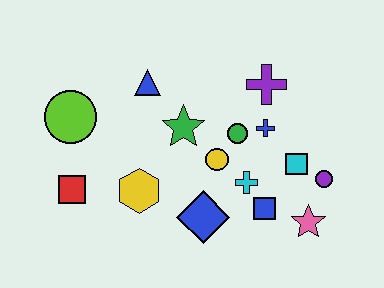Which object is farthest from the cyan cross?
The lime circle is farthest from the cyan cross.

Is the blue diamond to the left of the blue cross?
Yes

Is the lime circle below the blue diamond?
No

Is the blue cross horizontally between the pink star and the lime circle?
Yes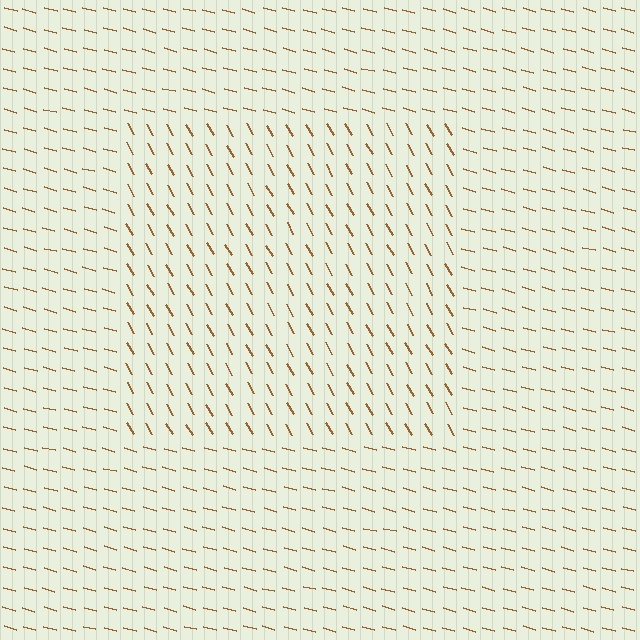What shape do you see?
I see a rectangle.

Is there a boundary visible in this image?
Yes, there is a texture boundary formed by a change in line orientation.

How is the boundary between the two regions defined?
The boundary is defined purely by a change in line orientation (approximately 45 degrees difference). All lines are the same color and thickness.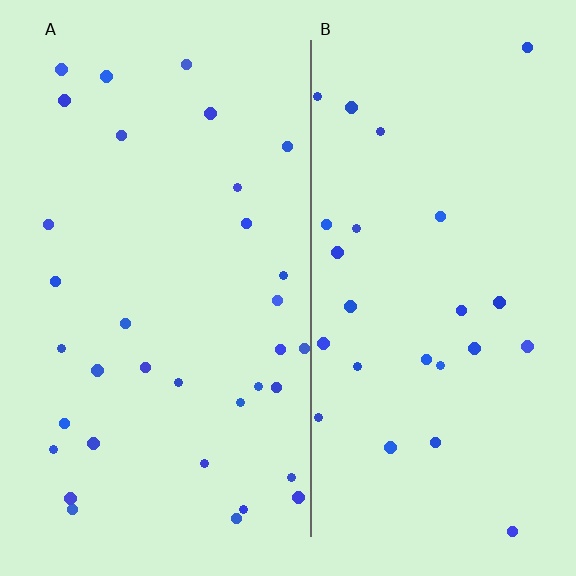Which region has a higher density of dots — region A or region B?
A (the left).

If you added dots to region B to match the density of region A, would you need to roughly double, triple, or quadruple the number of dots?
Approximately double.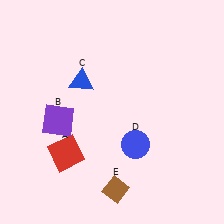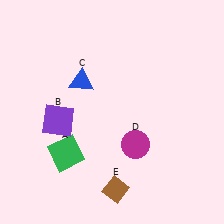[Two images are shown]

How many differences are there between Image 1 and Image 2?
There are 2 differences between the two images.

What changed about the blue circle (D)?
In Image 1, D is blue. In Image 2, it changed to magenta.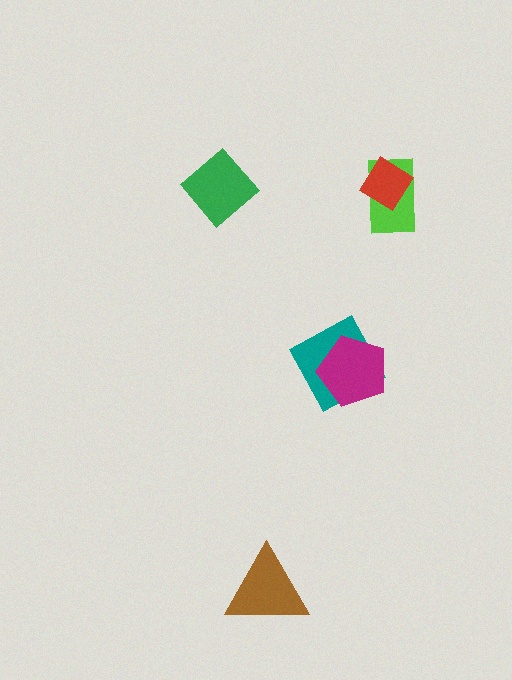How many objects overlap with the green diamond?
0 objects overlap with the green diamond.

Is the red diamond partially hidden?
No, no other shape covers it.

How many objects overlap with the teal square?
1 object overlaps with the teal square.